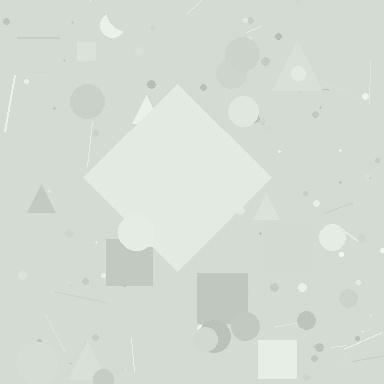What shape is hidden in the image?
A diamond is hidden in the image.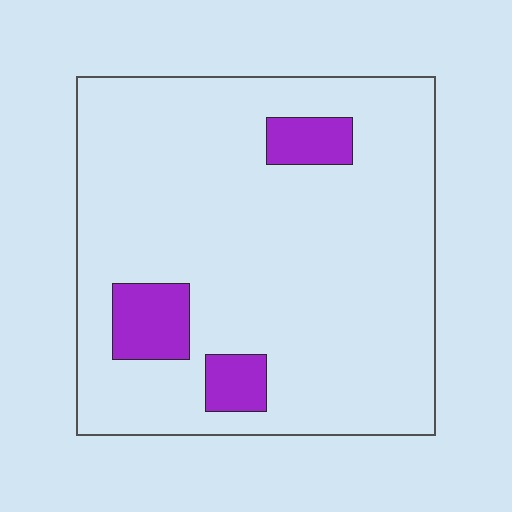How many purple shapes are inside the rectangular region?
3.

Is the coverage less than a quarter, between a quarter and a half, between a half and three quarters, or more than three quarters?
Less than a quarter.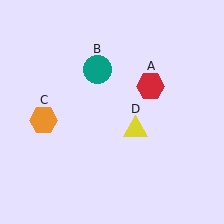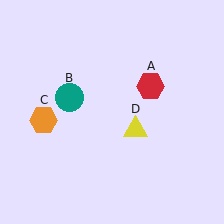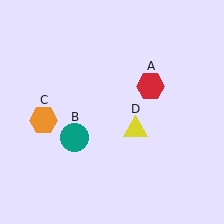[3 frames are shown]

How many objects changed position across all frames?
1 object changed position: teal circle (object B).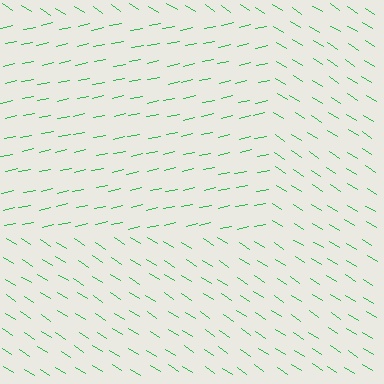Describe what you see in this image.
The image is filled with small green line segments. A rectangle region in the image has lines oriented differently from the surrounding lines, creating a visible texture boundary.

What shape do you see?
I see a rectangle.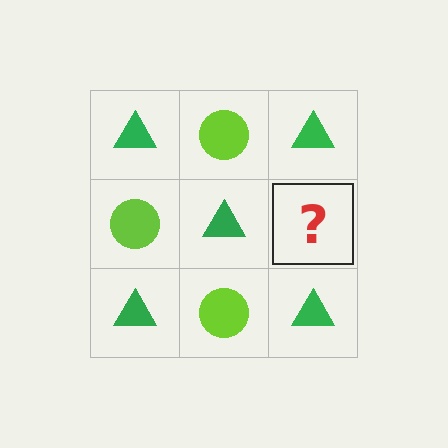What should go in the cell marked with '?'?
The missing cell should contain a lime circle.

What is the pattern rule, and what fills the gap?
The rule is that it alternates green triangle and lime circle in a checkerboard pattern. The gap should be filled with a lime circle.